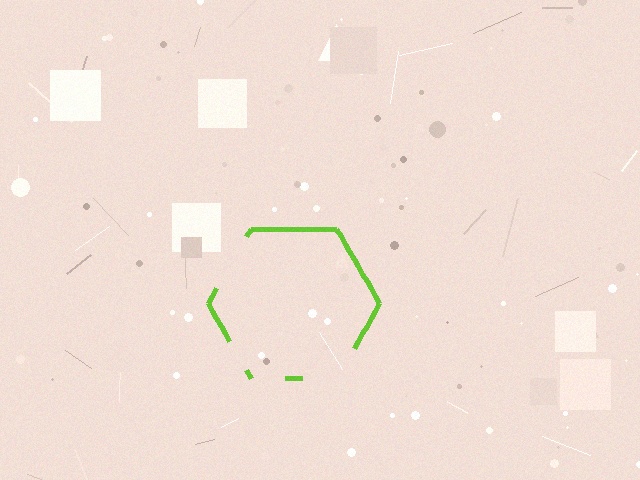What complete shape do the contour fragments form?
The contour fragments form a hexagon.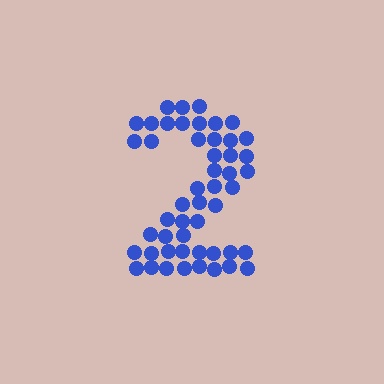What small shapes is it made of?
It is made of small circles.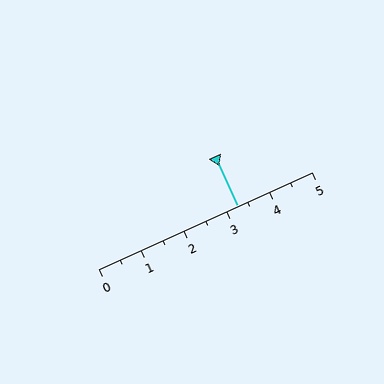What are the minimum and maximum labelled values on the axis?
The axis runs from 0 to 5.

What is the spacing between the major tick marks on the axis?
The major ticks are spaced 1 apart.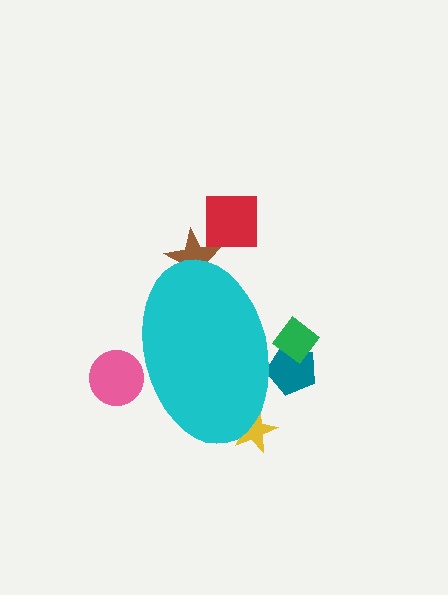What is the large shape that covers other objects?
A cyan ellipse.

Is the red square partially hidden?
No, the red square is fully visible.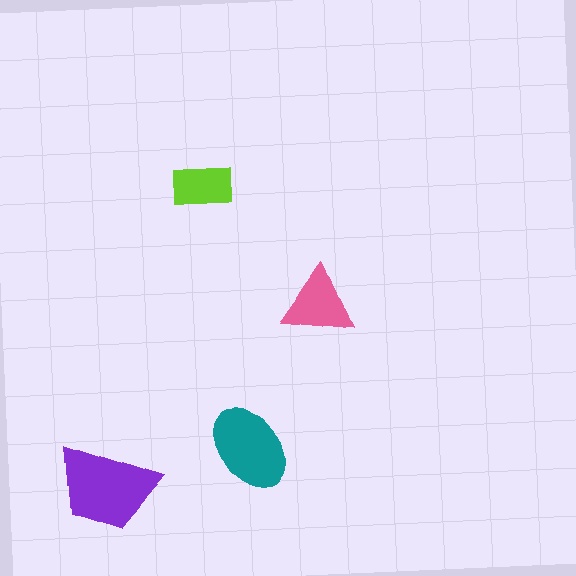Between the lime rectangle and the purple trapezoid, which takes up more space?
The purple trapezoid.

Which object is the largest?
The purple trapezoid.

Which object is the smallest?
The lime rectangle.